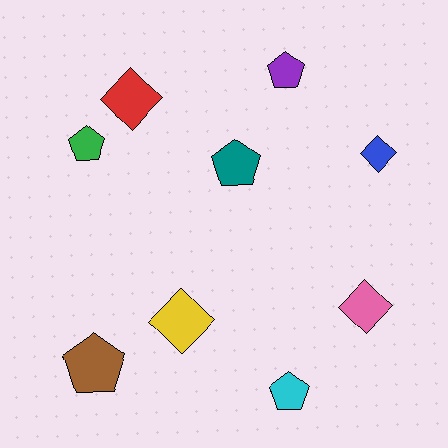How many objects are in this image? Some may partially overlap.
There are 9 objects.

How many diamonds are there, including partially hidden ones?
There are 4 diamonds.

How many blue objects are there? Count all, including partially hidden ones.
There is 1 blue object.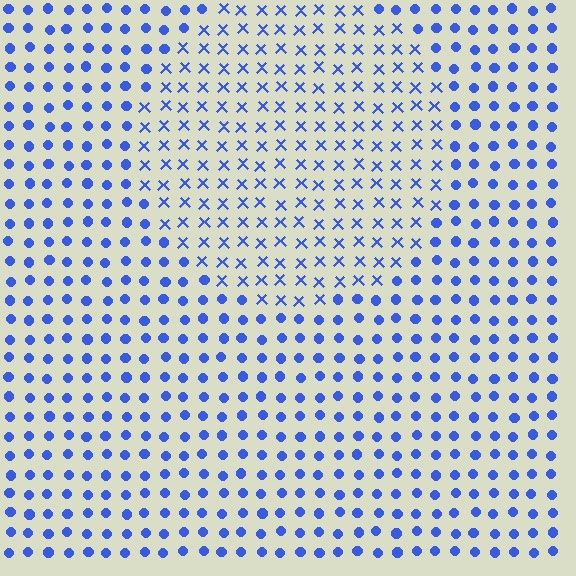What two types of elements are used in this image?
The image uses X marks inside the circle region and circles outside it.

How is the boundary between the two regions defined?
The boundary is defined by a change in element shape: X marks inside vs. circles outside. All elements share the same color and spacing.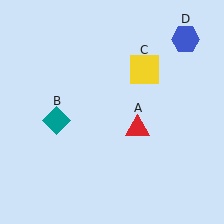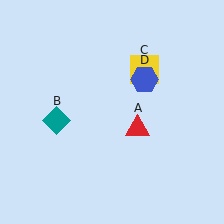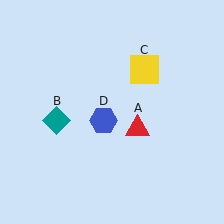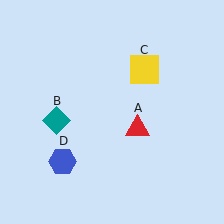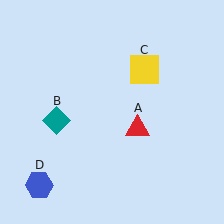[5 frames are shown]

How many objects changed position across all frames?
1 object changed position: blue hexagon (object D).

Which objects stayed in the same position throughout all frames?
Red triangle (object A) and teal diamond (object B) and yellow square (object C) remained stationary.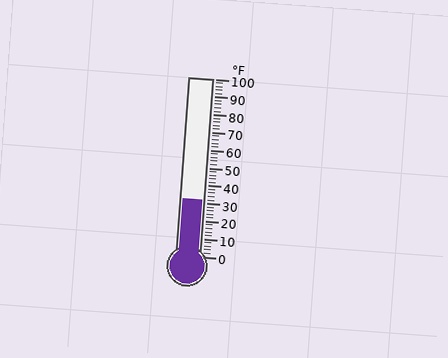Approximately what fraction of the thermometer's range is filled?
The thermometer is filled to approximately 30% of its range.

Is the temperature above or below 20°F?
The temperature is above 20°F.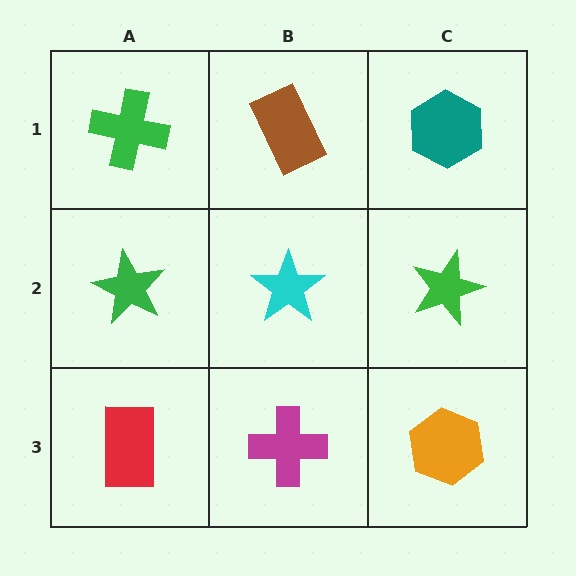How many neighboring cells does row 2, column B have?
4.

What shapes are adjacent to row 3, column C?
A green star (row 2, column C), a magenta cross (row 3, column B).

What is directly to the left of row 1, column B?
A green cross.